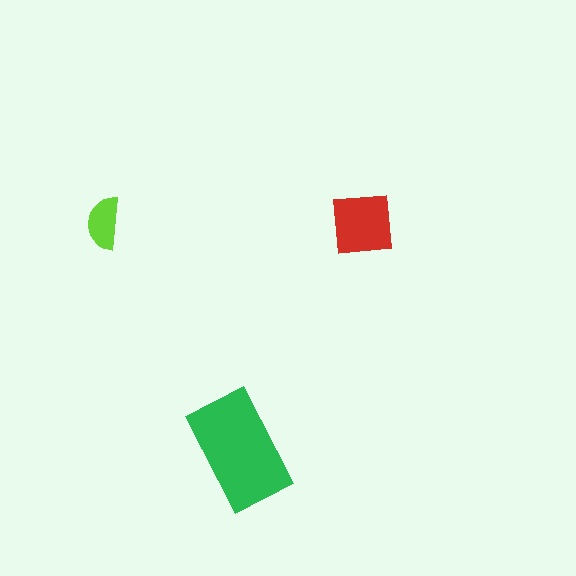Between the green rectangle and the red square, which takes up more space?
The green rectangle.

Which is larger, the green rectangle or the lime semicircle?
The green rectangle.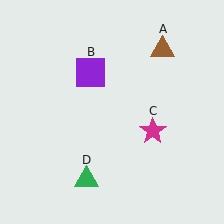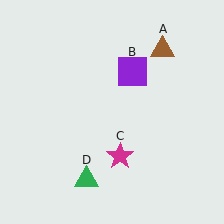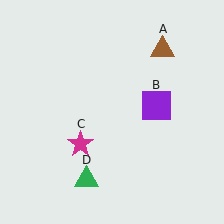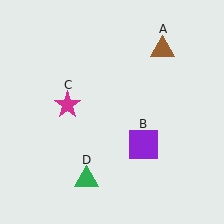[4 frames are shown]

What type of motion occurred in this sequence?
The purple square (object B), magenta star (object C) rotated clockwise around the center of the scene.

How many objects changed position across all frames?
2 objects changed position: purple square (object B), magenta star (object C).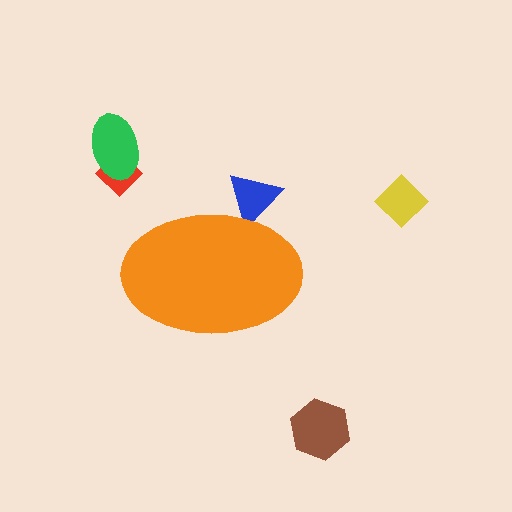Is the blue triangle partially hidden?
Yes, the blue triangle is partially hidden behind the orange ellipse.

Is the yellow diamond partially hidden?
No, the yellow diamond is fully visible.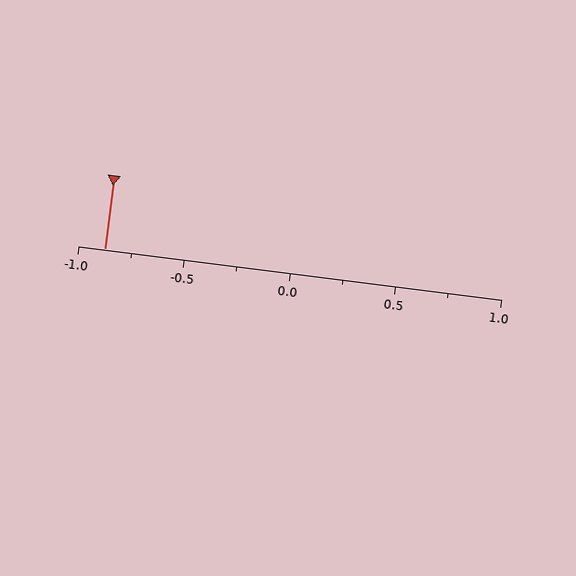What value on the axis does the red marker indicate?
The marker indicates approximately -0.88.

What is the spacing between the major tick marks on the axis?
The major ticks are spaced 0.5 apart.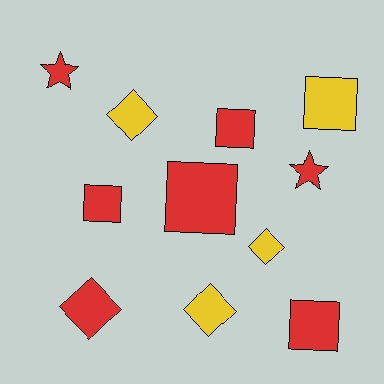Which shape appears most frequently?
Square, with 5 objects.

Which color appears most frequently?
Red, with 7 objects.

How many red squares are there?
There are 4 red squares.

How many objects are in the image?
There are 11 objects.